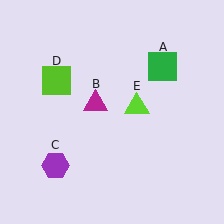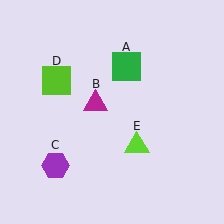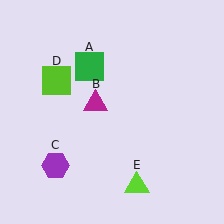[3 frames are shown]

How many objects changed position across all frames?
2 objects changed position: green square (object A), lime triangle (object E).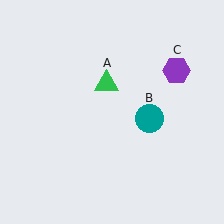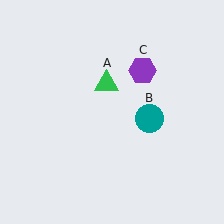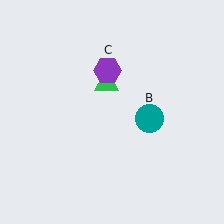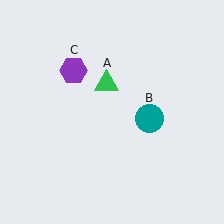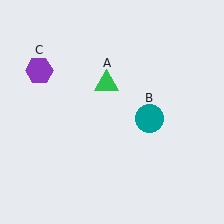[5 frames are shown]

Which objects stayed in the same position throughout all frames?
Green triangle (object A) and teal circle (object B) remained stationary.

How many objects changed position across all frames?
1 object changed position: purple hexagon (object C).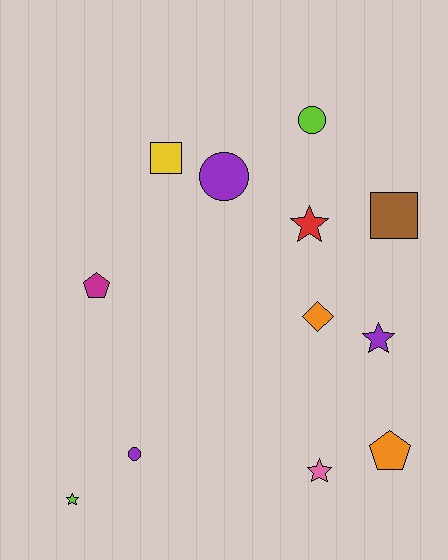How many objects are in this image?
There are 12 objects.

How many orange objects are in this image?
There are 2 orange objects.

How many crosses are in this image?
There are no crosses.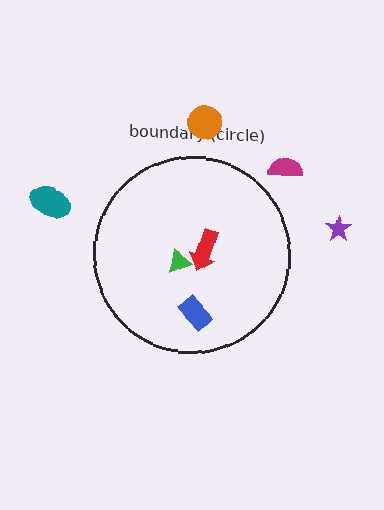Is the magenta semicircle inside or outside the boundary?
Outside.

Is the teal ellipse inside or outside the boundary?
Outside.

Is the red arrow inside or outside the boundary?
Inside.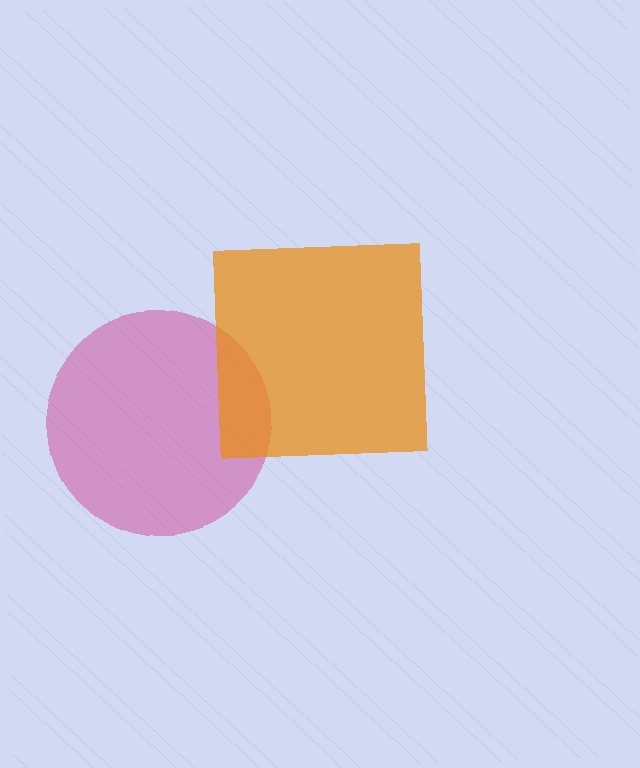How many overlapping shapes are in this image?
There are 2 overlapping shapes in the image.